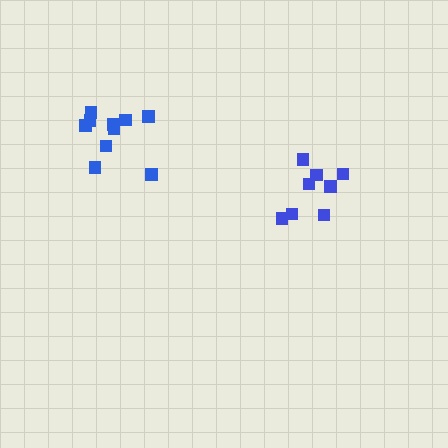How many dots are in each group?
Group 1: 8 dots, Group 2: 10 dots (18 total).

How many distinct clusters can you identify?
There are 2 distinct clusters.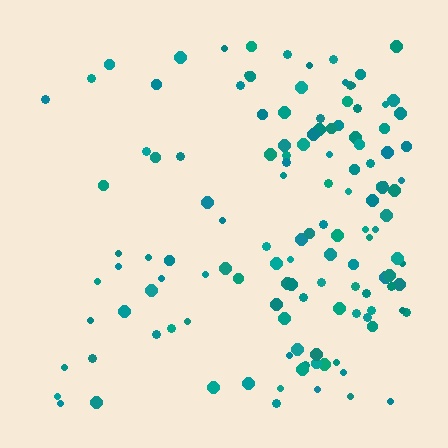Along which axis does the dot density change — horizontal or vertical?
Horizontal.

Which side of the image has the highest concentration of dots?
The right.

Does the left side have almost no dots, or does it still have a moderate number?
Still a moderate number, just noticeably fewer than the right.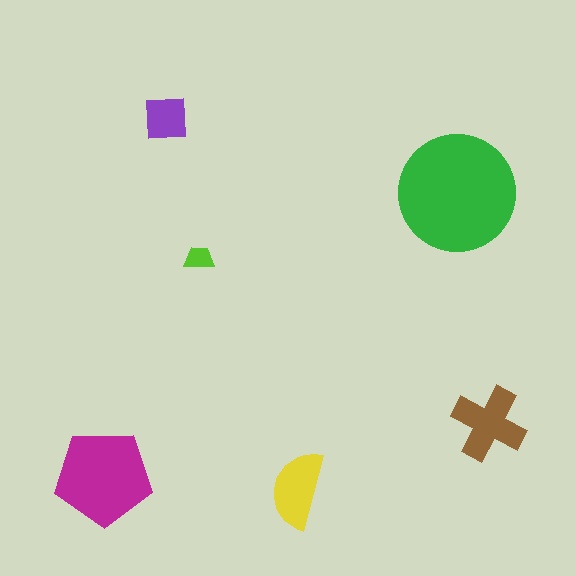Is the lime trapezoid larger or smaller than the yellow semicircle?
Smaller.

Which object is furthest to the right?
The brown cross is rightmost.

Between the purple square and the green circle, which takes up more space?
The green circle.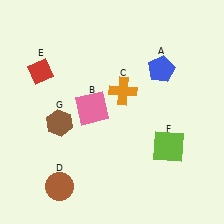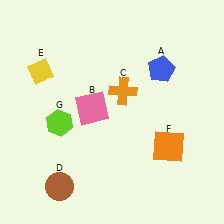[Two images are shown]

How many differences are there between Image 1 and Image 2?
There are 3 differences between the two images.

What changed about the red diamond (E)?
In Image 1, E is red. In Image 2, it changed to yellow.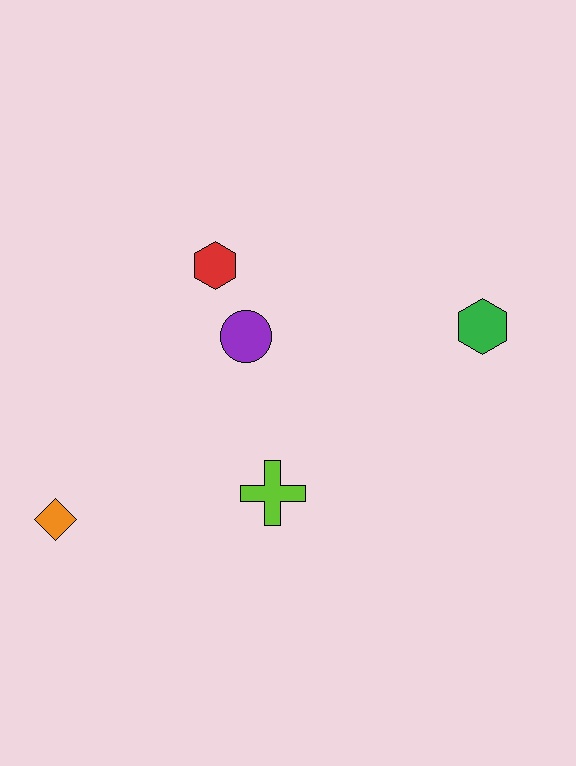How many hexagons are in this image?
There are 2 hexagons.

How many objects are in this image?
There are 5 objects.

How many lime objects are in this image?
There is 1 lime object.